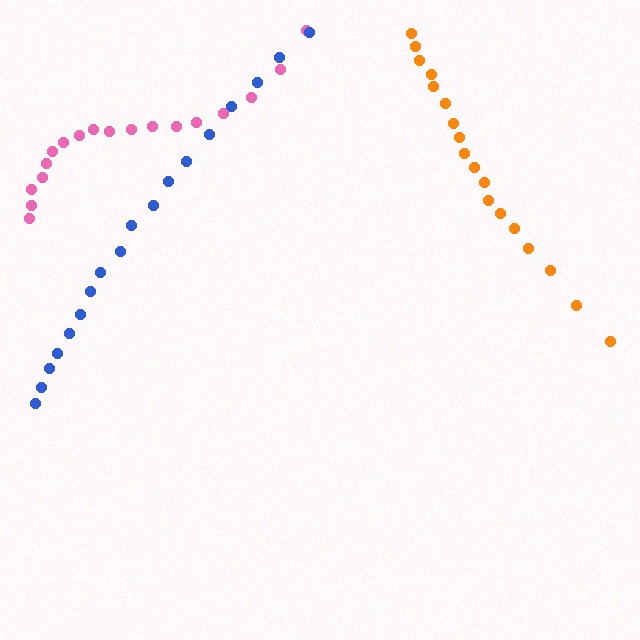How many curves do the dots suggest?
There are 3 distinct paths.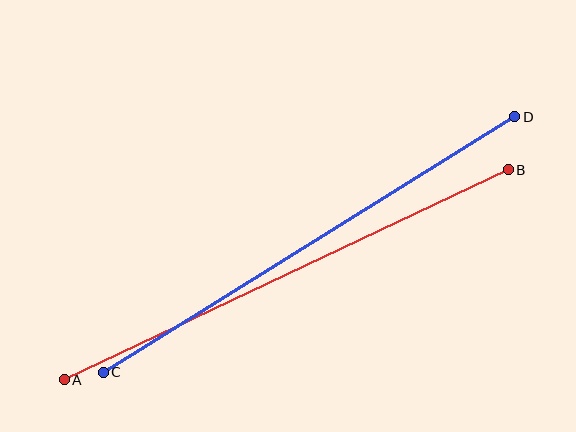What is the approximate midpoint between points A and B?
The midpoint is at approximately (286, 275) pixels.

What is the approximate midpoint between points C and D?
The midpoint is at approximately (309, 245) pixels.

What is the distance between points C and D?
The distance is approximately 484 pixels.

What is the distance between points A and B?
The distance is approximately 491 pixels.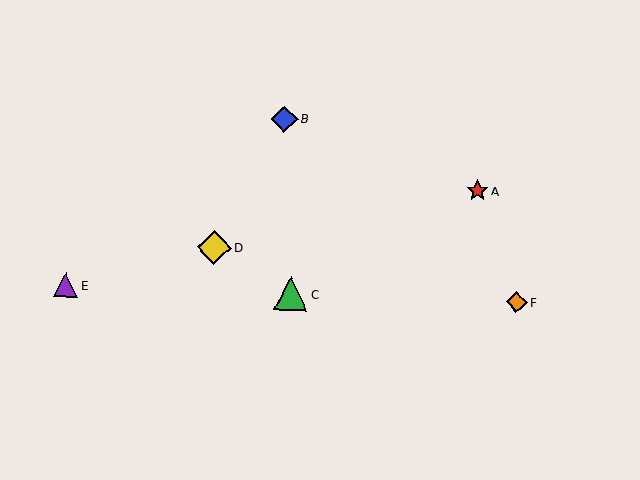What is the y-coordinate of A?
Object A is at y≈191.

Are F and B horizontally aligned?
No, F is at y≈302 and B is at y≈119.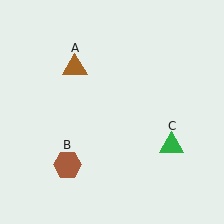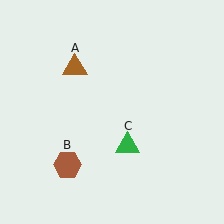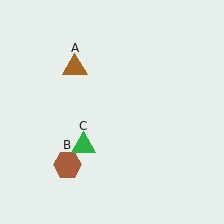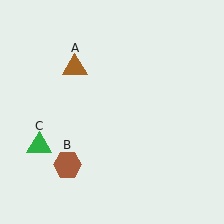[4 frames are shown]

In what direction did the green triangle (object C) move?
The green triangle (object C) moved left.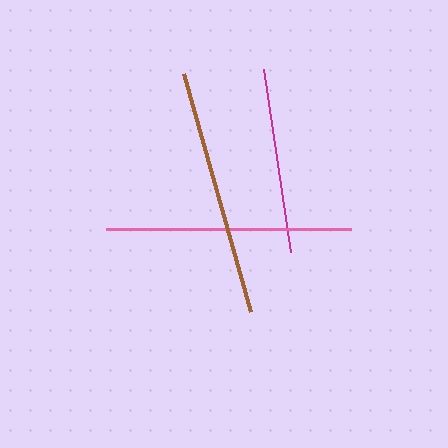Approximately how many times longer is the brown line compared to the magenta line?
The brown line is approximately 1.3 times the length of the magenta line.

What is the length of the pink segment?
The pink segment is approximately 245 pixels long.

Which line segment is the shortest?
The magenta line is the shortest at approximately 185 pixels.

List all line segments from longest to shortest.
From longest to shortest: brown, pink, magenta.